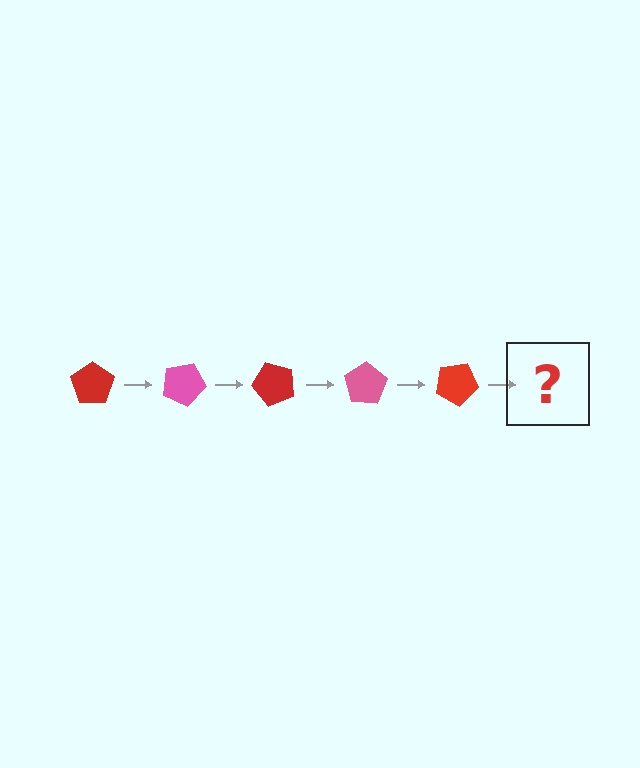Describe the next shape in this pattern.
It should be a pink pentagon, rotated 125 degrees from the start.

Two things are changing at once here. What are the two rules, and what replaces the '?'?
The two rules are that it rotates 25 degrees each step and the color cycles through red and pink. The '?' should be a pink pentagon, rotated 125 degrees from the start.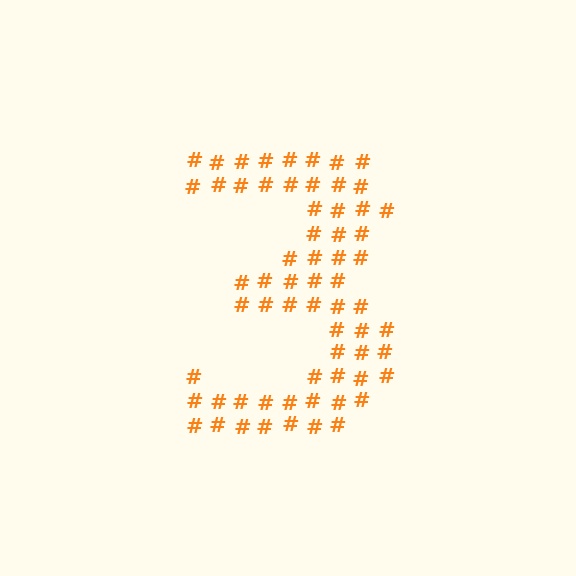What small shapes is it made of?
It is made of small hash symbols.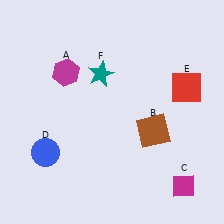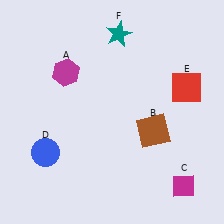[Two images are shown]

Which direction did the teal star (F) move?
The teal star (F) moved up.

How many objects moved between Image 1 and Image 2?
1 object moved between the two images.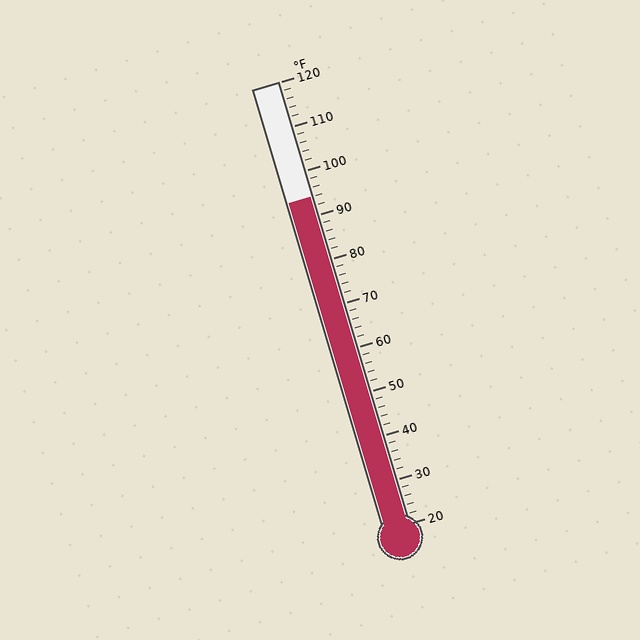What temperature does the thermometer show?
The thermometer shows approximately 94°F.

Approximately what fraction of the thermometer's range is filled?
The thermometer is filled to approximately 75% of its range.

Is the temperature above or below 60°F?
The temperature is above 60°F.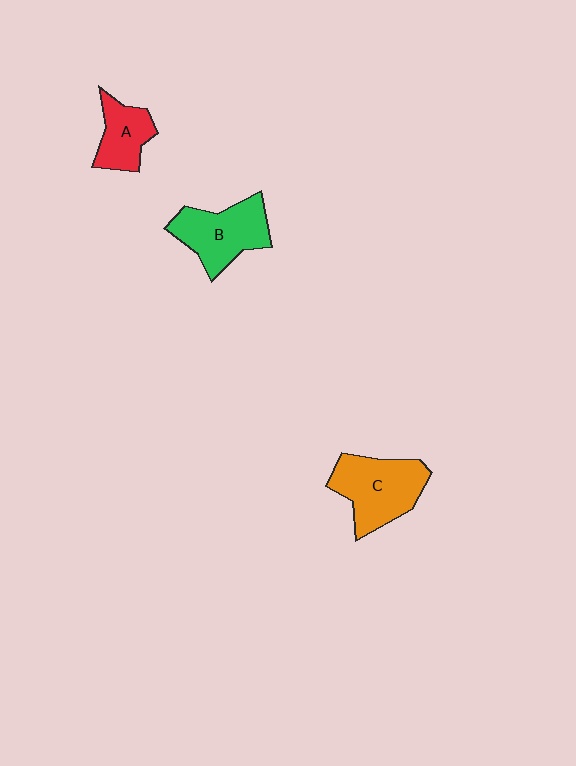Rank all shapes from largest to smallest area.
From largest to smallest: C (orange), B (green), A (red).